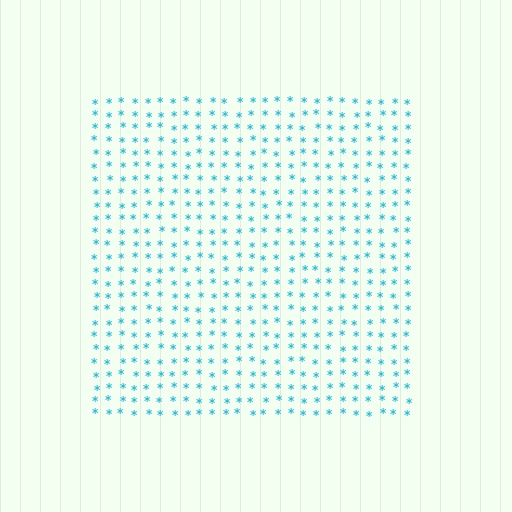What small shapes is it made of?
It is made of small asterisks.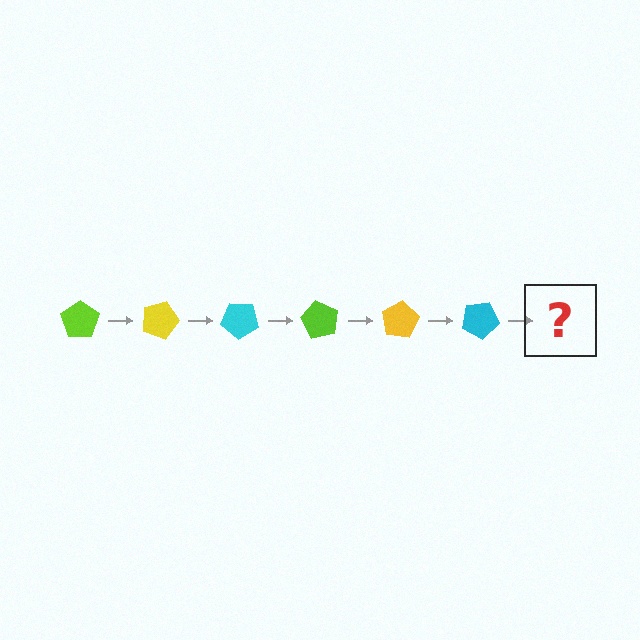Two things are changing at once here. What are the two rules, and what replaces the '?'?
The two rules are that it rotates 20 degrees each step and the color cycles through lime, yellow, and cyan. The '?' should be a lime pentagon, rotated 120 degrees from the start.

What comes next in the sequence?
The next element should be a lime pentagon, rotated 120 degrees from the start.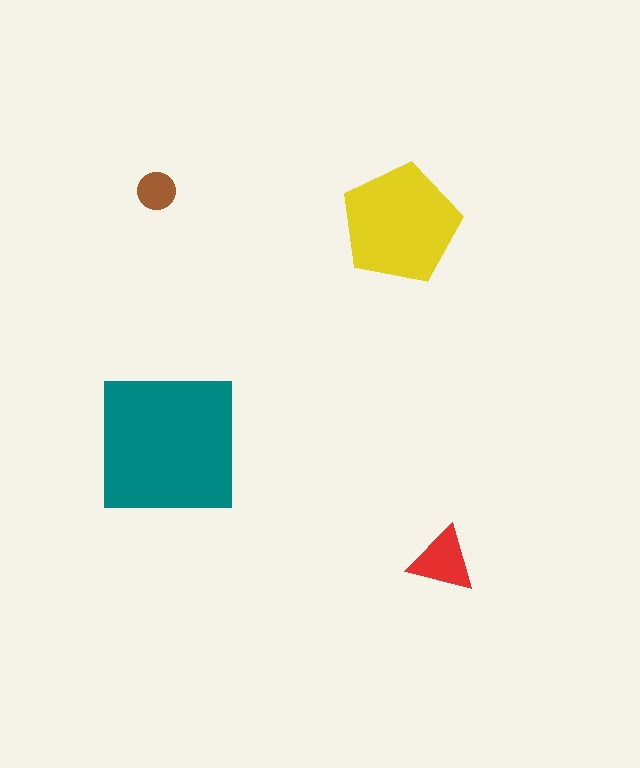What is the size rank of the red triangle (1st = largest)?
3rd.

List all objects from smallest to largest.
The brown circle, the red triangle, the yellow pentagon, the teal square.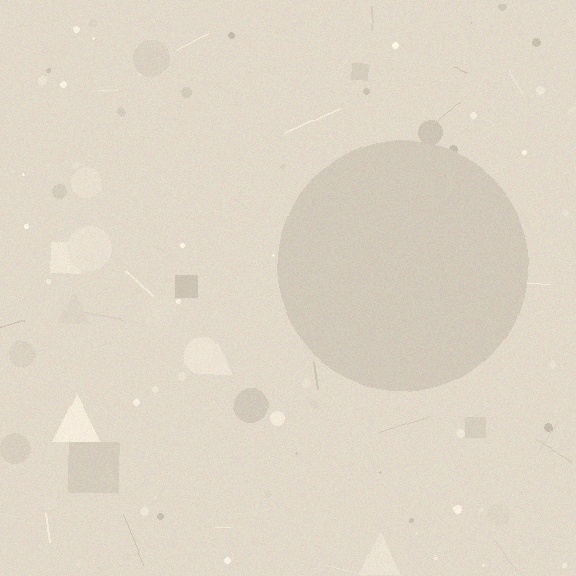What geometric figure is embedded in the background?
A circle is embedded in the background.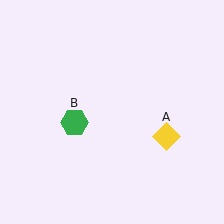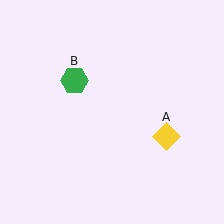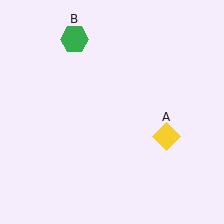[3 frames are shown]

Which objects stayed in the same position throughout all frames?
Yellow diamond (object A) remained stationary.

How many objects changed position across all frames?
1 object changed position: green hexagon (object B).